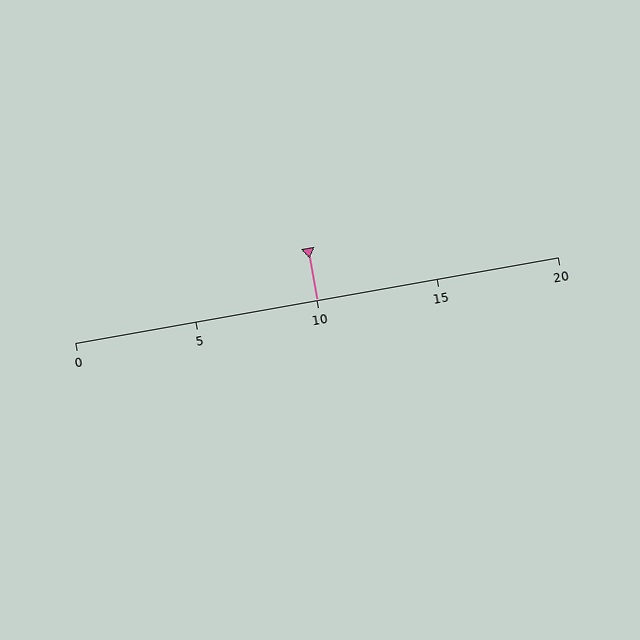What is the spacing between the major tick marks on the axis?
The major ticks are spaced 5 apart.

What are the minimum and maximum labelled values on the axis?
The axis runs from 0 to 20.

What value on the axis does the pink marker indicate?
The marker indicates approximately 10.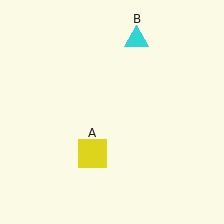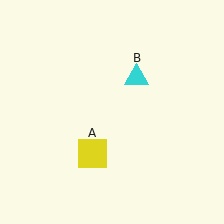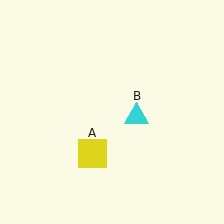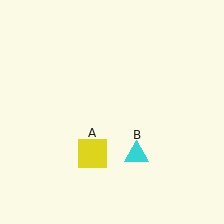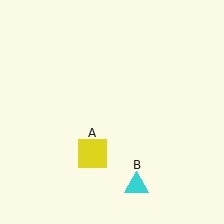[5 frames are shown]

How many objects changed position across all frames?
1 object changed position: cyan triangle (object B).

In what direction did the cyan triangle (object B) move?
The cyan triangle (object B) moved down.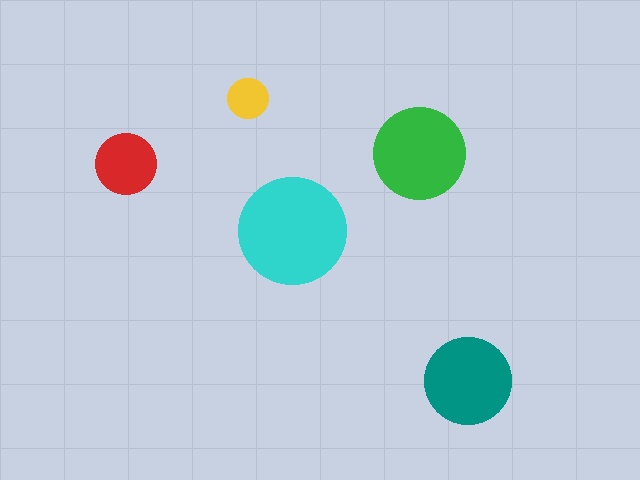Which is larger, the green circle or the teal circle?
The green one.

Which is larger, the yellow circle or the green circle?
The green one.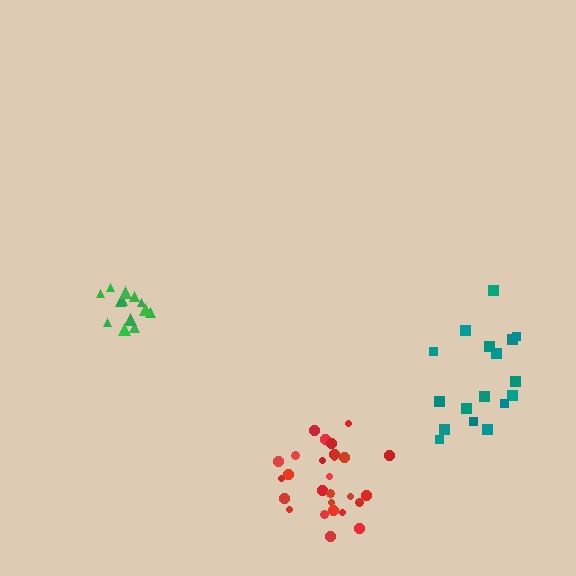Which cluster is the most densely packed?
Green.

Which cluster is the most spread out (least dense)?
Teal.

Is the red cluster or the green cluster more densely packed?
Green.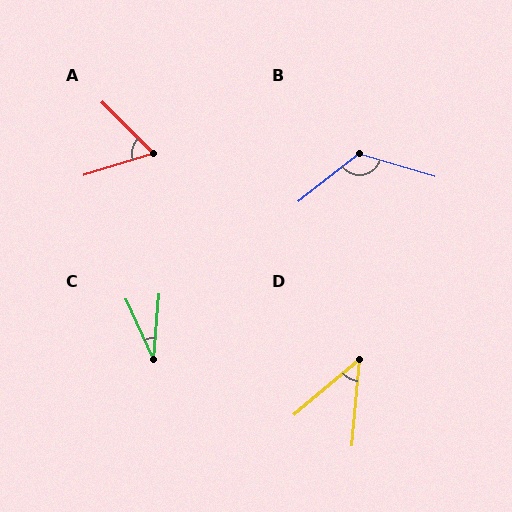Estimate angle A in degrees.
Approximately 62 degrees.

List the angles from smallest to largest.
C (29°), D (44°), A (62°), B (125°).